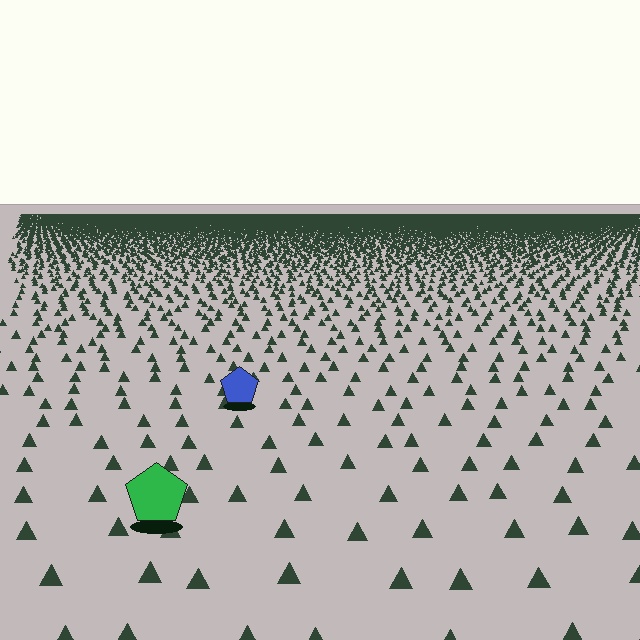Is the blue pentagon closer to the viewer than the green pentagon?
No. The green pentagon is closer — you can tell from the texture gradient: the ground texture is coarser near it.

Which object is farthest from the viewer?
The blue pentagon is farthest from the viewer. It appears smaller and the ground texture around it is denser.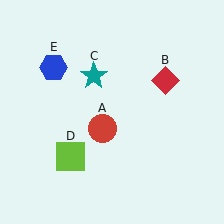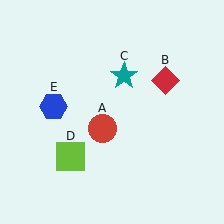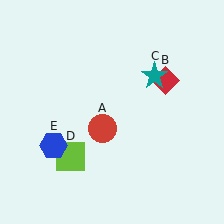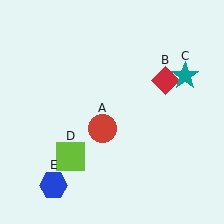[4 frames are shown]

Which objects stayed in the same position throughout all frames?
Red circle (object A) and red diamond (object B) and lime square (object D) remained stationary.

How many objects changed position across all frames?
2 objects changed position: teal star (object C), blue hexagon (object E).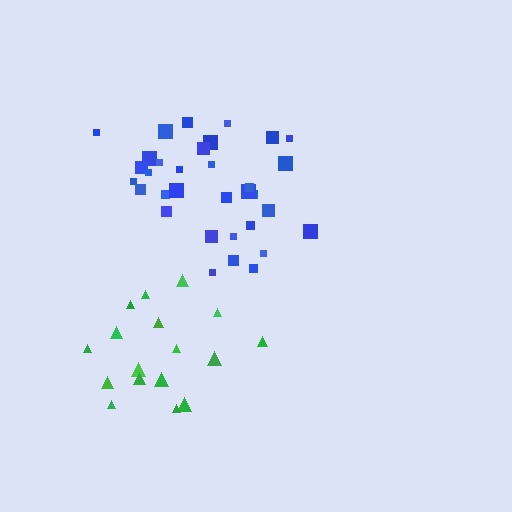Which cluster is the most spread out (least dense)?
Green.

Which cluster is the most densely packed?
Blue.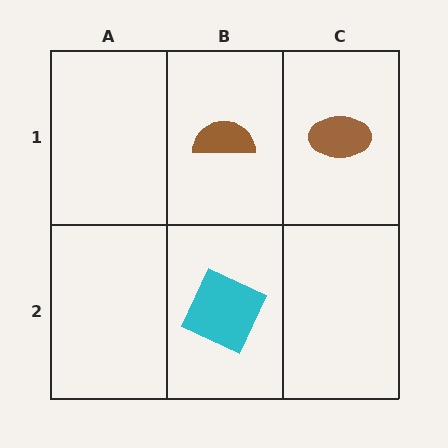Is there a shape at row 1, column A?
No, that cell is empty.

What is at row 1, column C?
A brown ellipse.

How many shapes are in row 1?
2 shapes.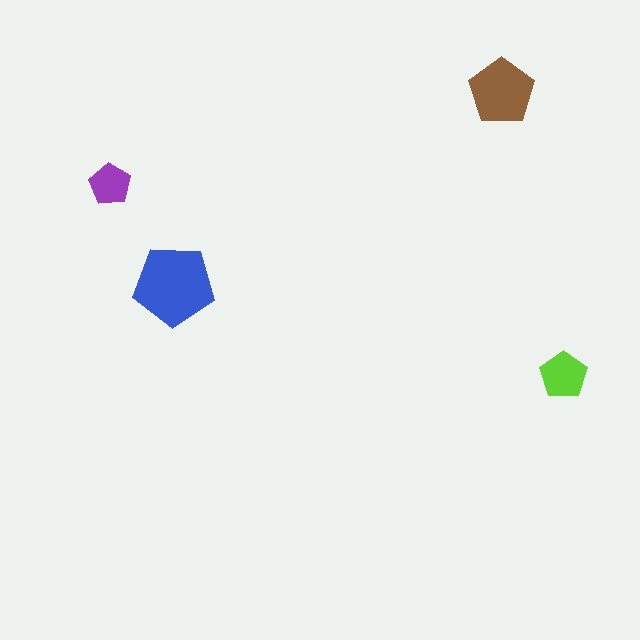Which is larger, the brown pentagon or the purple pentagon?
The brown one.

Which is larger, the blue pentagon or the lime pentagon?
The blue one.